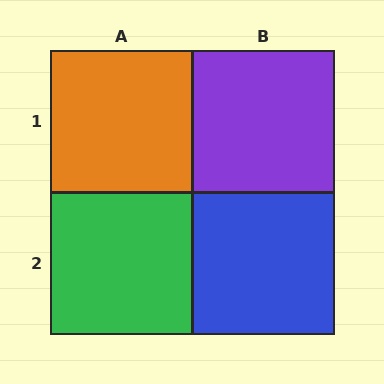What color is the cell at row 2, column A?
Green.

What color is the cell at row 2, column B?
Blue.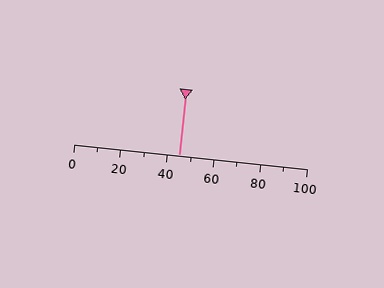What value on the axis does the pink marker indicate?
The marker indicates approximately 45.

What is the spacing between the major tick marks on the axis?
The major ticks are spaced 20 apart.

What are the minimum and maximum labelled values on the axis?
The axis runs from 0 to 100.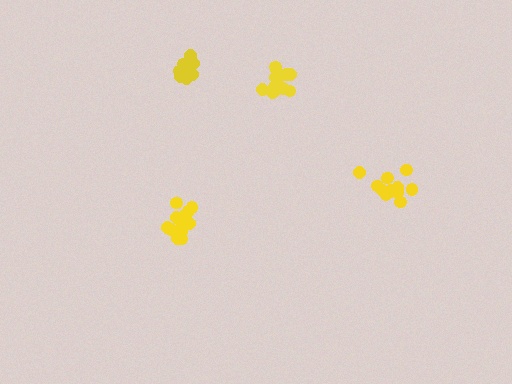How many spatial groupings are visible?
There are 4 spatial groupings.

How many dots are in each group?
Group 1: 9 dots, Group 2: 13 dots, Group 3: 15 dots, Group 4: 12 dots (49 total).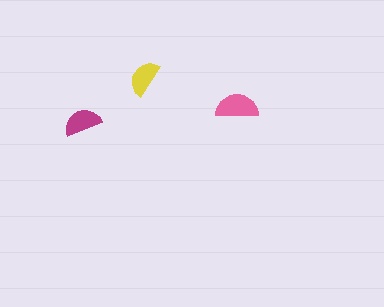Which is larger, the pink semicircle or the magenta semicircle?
The pink one.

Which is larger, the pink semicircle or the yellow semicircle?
The pink one.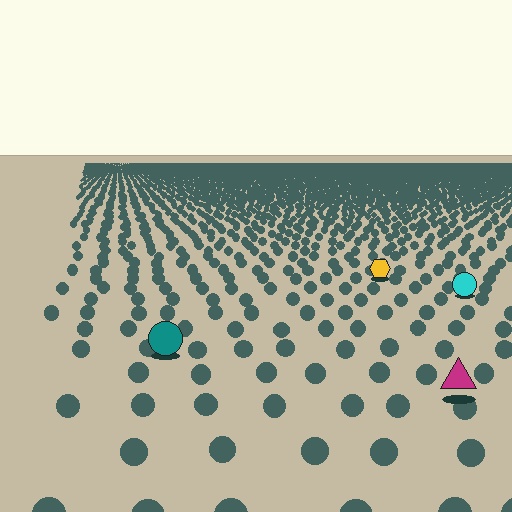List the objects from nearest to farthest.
From nearest to farthest: the magenta triangle, the teal circle, the cyan circle, the yellow hexagon.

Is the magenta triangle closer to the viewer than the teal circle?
Yes. The magenta triangle is closer — you can tell from the texture gradient: the ground texture is coarser near it.